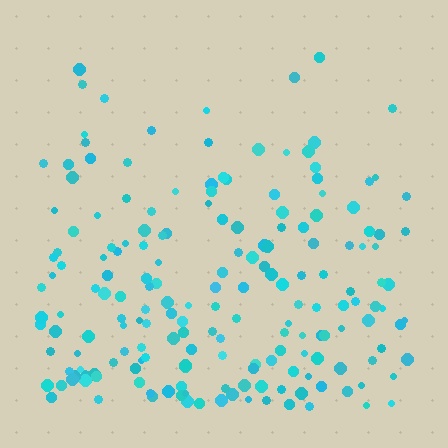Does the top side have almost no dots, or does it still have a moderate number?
Still a moderate number, just noticeably fewer than the bottom.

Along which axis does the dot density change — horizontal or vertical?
Vertical.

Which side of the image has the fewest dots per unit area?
The top.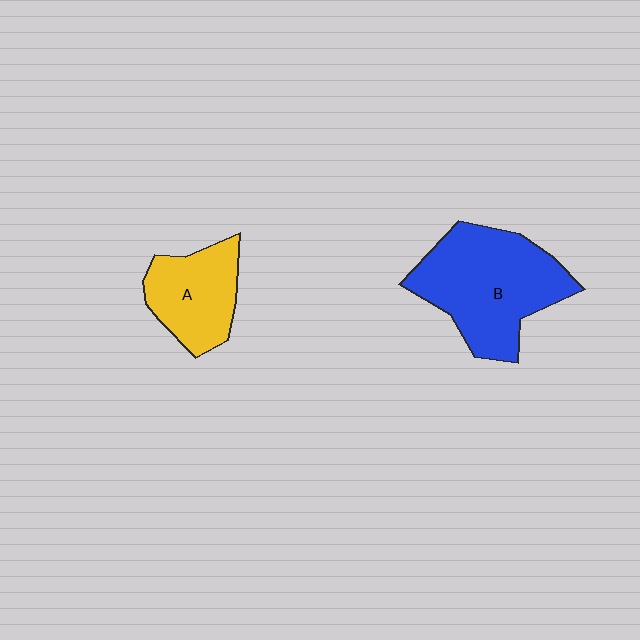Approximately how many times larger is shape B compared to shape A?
Approximately 1.7 times.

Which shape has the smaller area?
Shape A (yellow).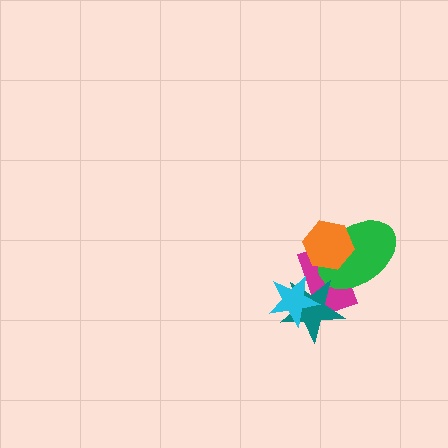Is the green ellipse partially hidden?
Yes, it is partially covered by another shape.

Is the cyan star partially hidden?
No, no other shape covers it.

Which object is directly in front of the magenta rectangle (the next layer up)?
The green ellipse is directly in front of the magenta rectangle.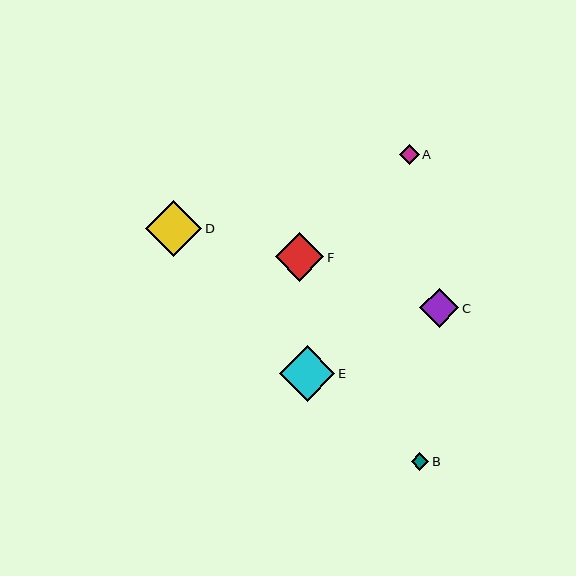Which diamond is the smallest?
Diamond B is the smallest with a size of approximately 17 pixels.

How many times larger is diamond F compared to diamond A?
Diamond F is approximately 2.5 times the size of diamond A.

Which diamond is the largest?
Diamond D is the largest with a size of approximately 56 pixels.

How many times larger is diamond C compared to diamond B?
Diamond C is approximately 2.2 times the size of diamond B.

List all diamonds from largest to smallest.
From largest to smallest: D, E, F, C, A, B.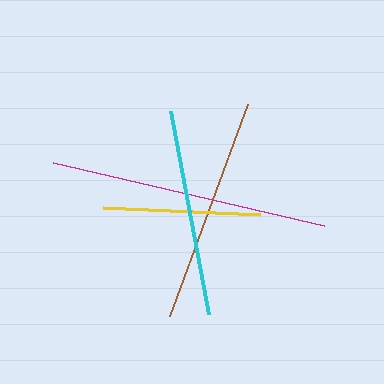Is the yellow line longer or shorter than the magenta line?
The magenta line is longer than the yellow line.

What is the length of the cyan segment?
The cyan segment is approximately 206 pixels long.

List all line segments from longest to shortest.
From longest to shortest: magenta, brown, cyan, yellow.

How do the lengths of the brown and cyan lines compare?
The brown and cyan lines are approximately the same length.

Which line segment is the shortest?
The yellow line is the shortest at approximately 157 pixels.